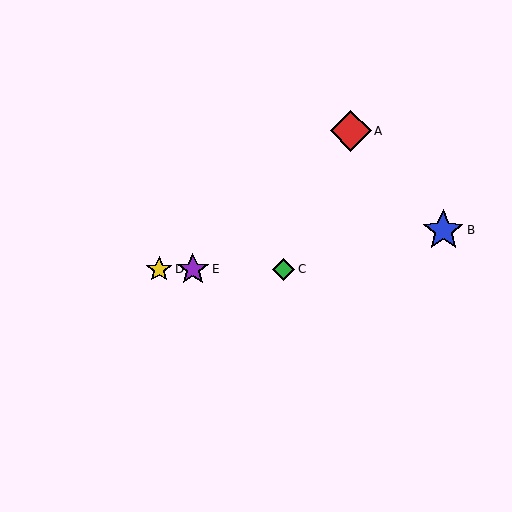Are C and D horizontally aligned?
Yes, both are at y≈269.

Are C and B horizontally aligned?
No, C is at y≈269 and B is at y≈230.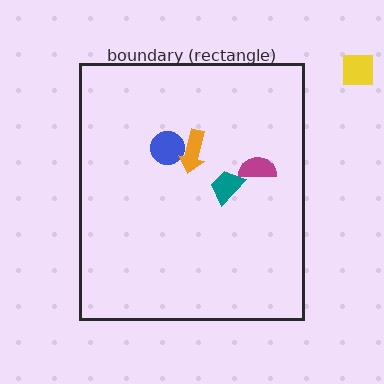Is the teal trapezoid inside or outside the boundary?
Inside.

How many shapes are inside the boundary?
4 inside, 1 outside.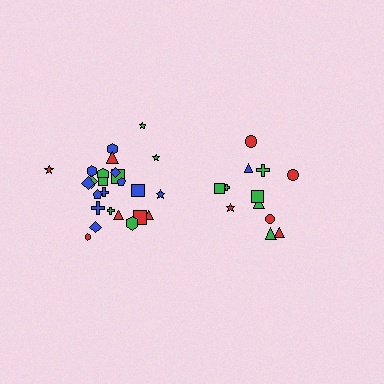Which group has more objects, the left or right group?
The left group.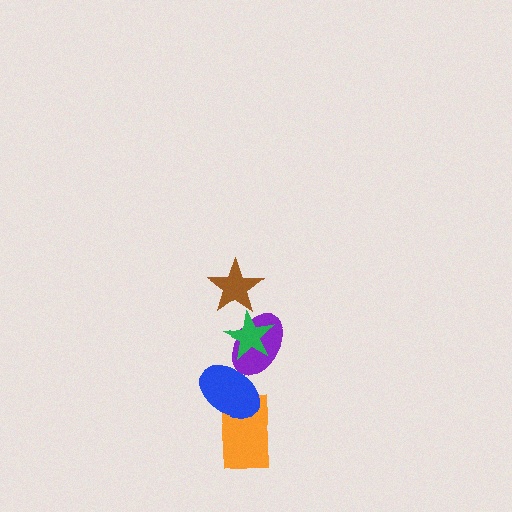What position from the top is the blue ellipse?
The blue ellipse is 4th from the top.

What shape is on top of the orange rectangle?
The blue ellipse is on top of the orange rectangle.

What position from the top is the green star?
The green star is 2nd from the top.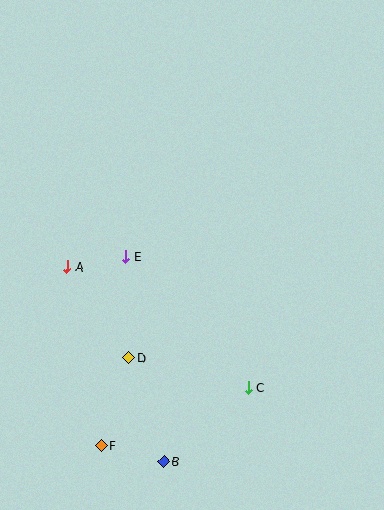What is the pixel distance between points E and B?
The distance between E and B is 208 pixels.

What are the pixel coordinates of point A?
Point A is at (68, 267).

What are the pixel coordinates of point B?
Point B is at (164, 461).